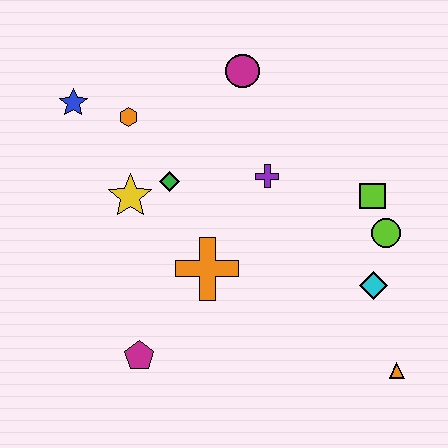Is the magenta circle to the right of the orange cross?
Yes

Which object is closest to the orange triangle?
The cyan diamond is closest to the orange triangle.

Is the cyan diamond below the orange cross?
Yes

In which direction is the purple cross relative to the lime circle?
The purple cross is to the left of the lime circle.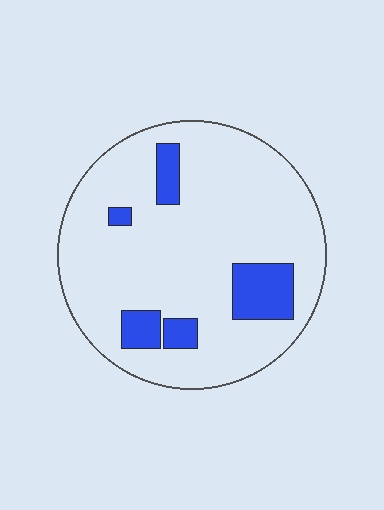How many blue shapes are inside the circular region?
5.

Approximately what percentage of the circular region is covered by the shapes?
Approximately 15%.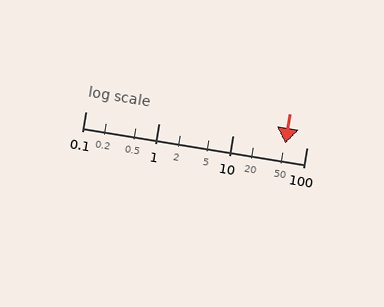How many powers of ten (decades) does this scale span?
The scale spans 3 decades, from 0.1 to 100.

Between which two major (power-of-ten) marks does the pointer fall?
The pointer is between 10 and 100.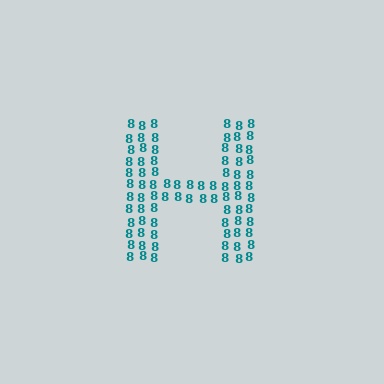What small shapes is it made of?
It is made of small digit 8's.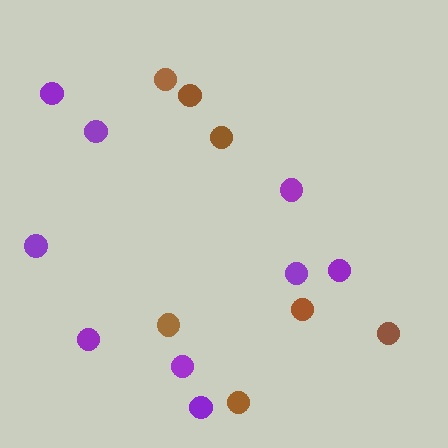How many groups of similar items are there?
There are 2 groups: one group of purple circles (9) and one group of brown circles (7).